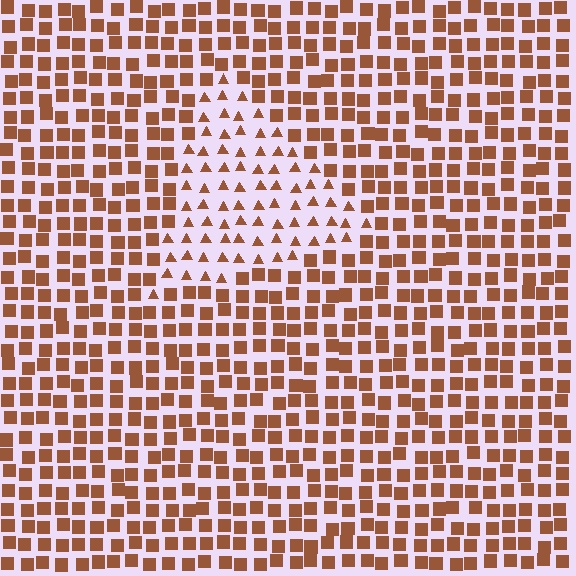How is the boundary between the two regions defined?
The boundary is defined by a change in element shape: triangles inside vs. squares outside. All elements share the same color and spacing.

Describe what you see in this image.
The image is filled with small brown elements arranged in a uniform grid. A triangle-shaped region contains triangles, while the surrounding area contains squares. The boundary is defined purely by the change in element shape.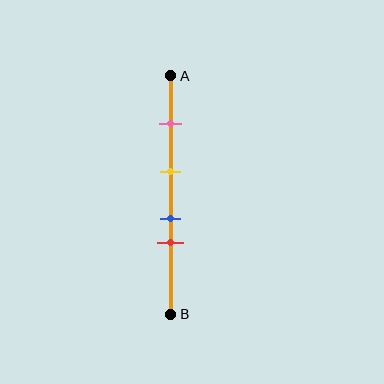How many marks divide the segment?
There are 4 marks dividing the segment.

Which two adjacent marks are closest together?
The blue and red marks are the closest adjacent pair.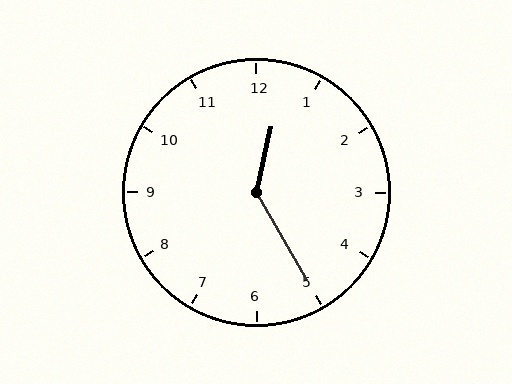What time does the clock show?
12:25.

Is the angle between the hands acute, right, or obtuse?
It is obtuse.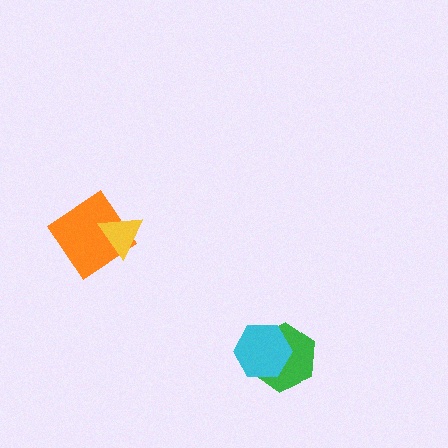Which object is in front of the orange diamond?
The yellow triangle is in front of the orange diamond.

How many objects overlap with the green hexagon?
1 object overlaps with the green hexagon.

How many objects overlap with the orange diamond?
1 object overlaps with the orange diamond.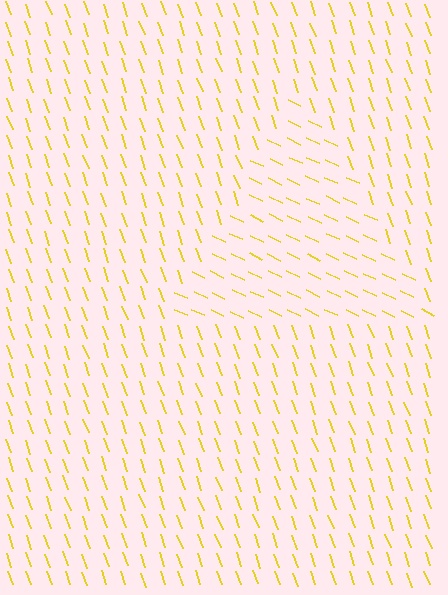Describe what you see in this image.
The image is filled with small yellow line segments. A triangle region in the image has lines oriented differently from the surrounding lines, creating a visible texture boundary.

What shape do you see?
I see a triangle.